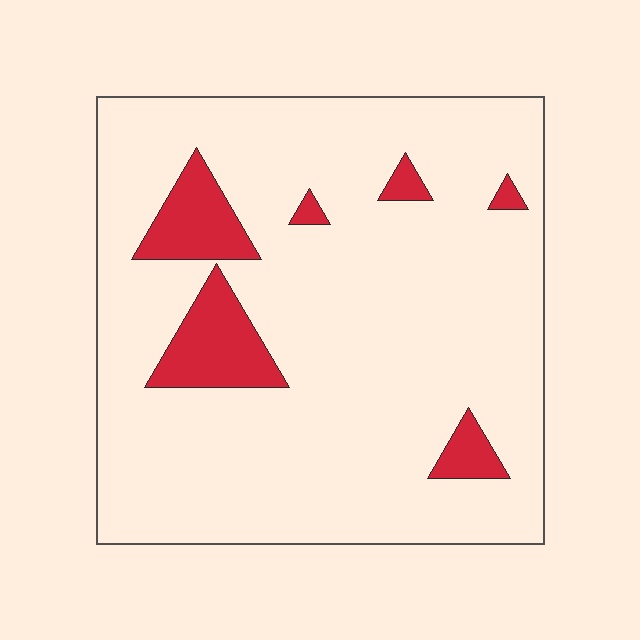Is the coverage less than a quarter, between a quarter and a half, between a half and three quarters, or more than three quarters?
Less than a quarter.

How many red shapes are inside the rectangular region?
6.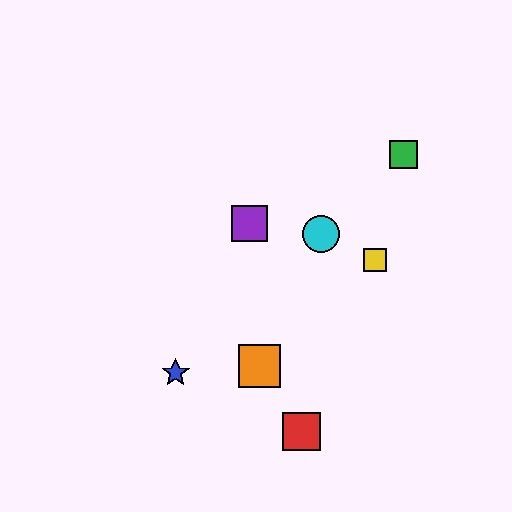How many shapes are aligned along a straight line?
3 shapes (the blue star, the green square, the cyan circle) are aligned along a straight line.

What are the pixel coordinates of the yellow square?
The yellow square is at (375, 260).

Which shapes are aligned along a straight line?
The blue star, the green square, the cyan circle are aligned along a straight line.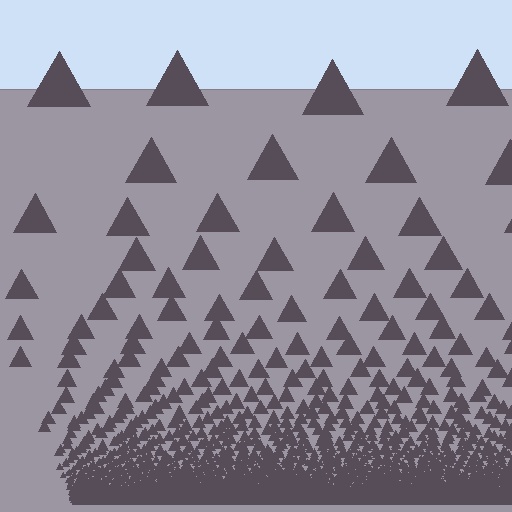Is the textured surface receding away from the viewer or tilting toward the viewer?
The surface appears to tilt toward the viewer. Texture elements get larger and sparser toward the top.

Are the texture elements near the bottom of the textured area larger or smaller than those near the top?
Smaller. The gradient is inverted — elements near the bottom are smaller and denser.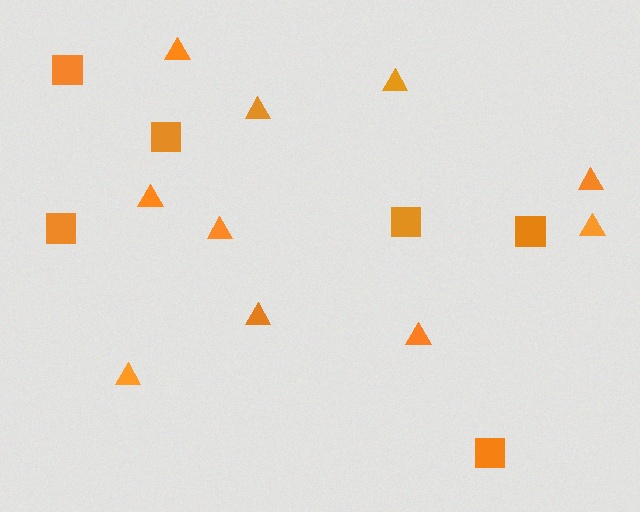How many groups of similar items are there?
There are 2 groups: one group of squares (6) and one group of triangles (10).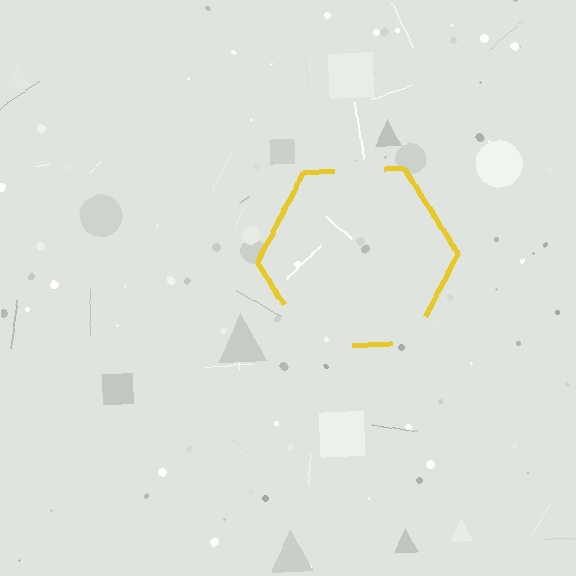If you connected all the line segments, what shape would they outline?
They would outline a hexagon.